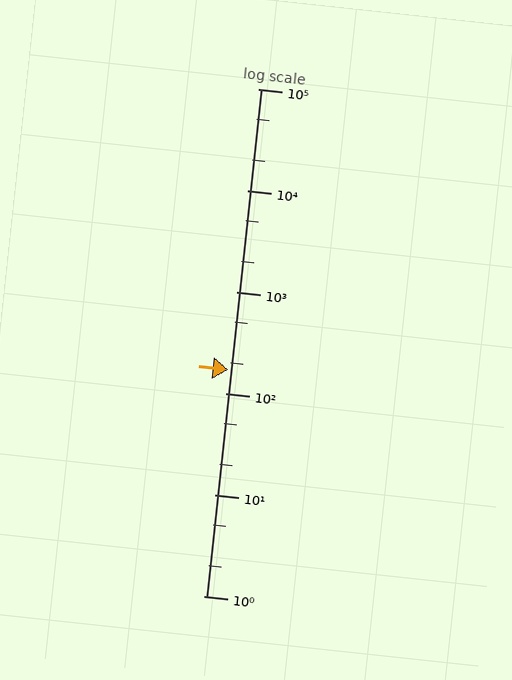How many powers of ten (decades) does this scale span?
The scale spans 5 decades, from 1 to 100000.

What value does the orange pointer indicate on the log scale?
The pointer indicates approximately 170.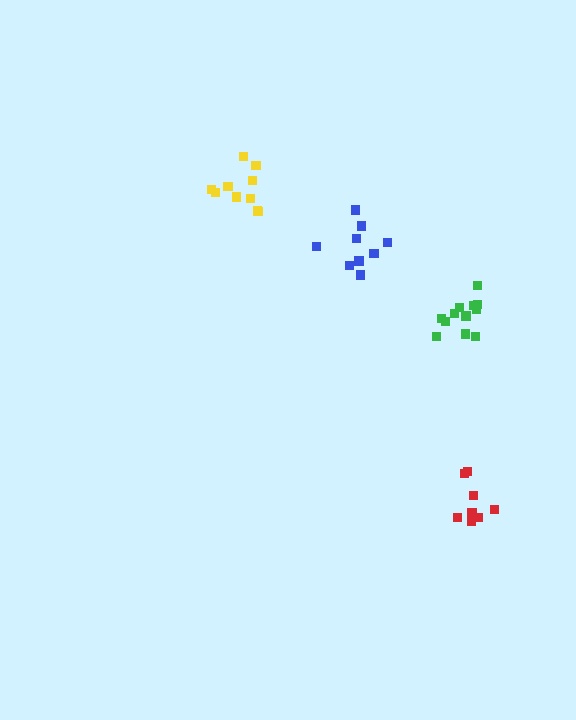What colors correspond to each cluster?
The clusters are colored: yellow, red, blue, green.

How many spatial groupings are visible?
There are 4 spatial groupings.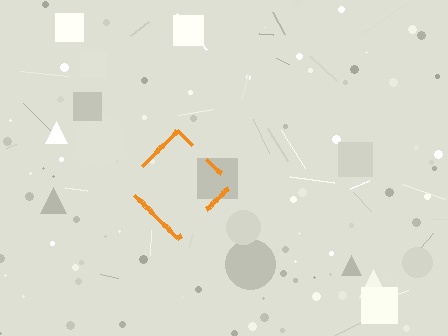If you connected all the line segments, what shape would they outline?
They would outline a diamond.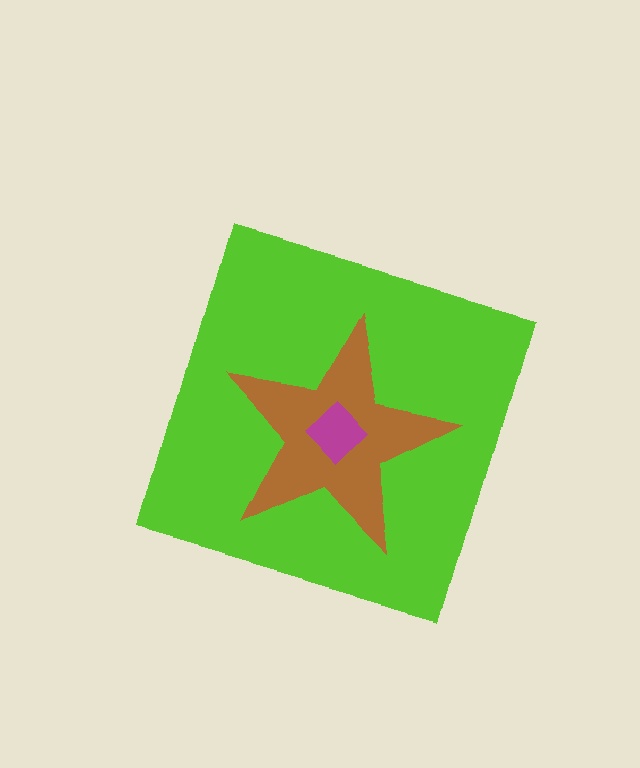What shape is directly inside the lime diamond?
The brown star.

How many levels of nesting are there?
3.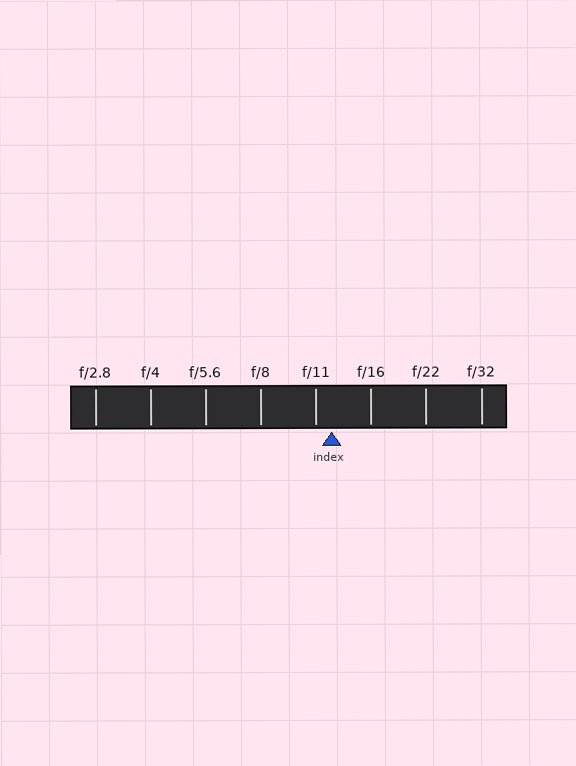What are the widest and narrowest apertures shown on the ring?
The widest aperture shown is f/2.8 and the narrowest is f/32.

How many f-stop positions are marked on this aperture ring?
There are 8 f-stop positions marked.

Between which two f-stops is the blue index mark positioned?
The index mark is between f/11 and f/16.